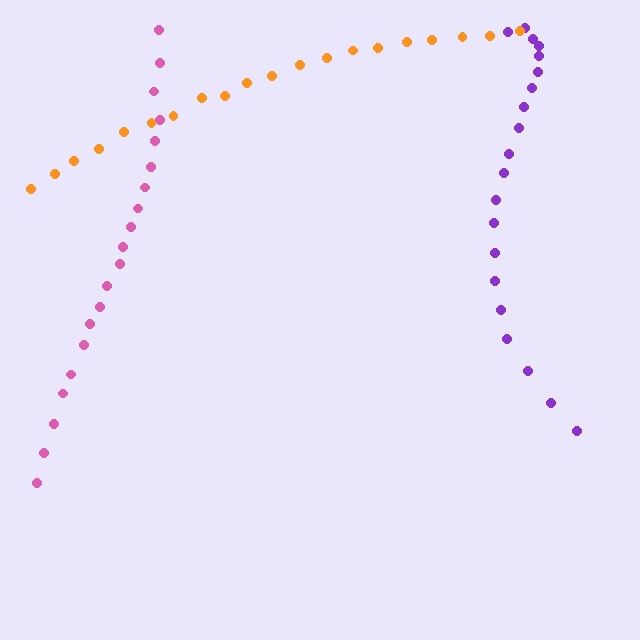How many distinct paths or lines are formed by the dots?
There are 3 distinct paths.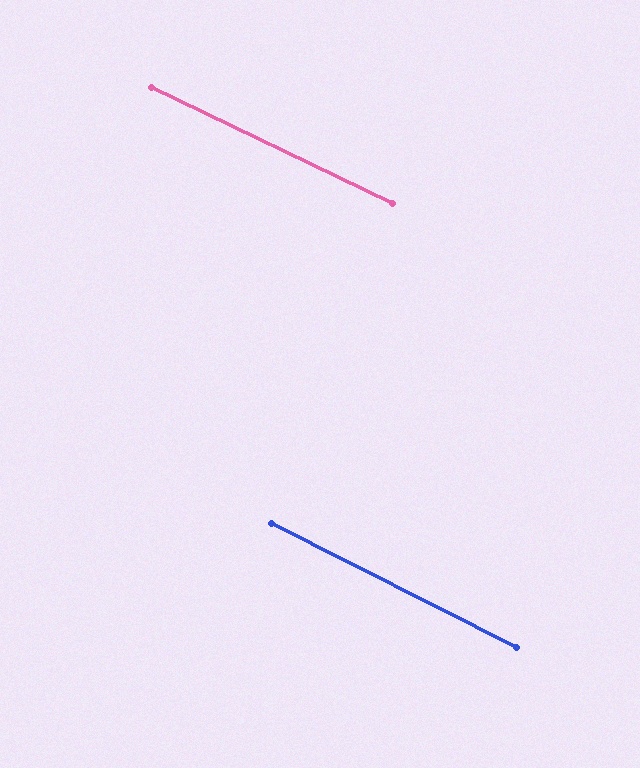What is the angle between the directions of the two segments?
Approximately 1 degree.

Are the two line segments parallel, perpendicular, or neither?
Parallel — their directions differ by only 1.2°.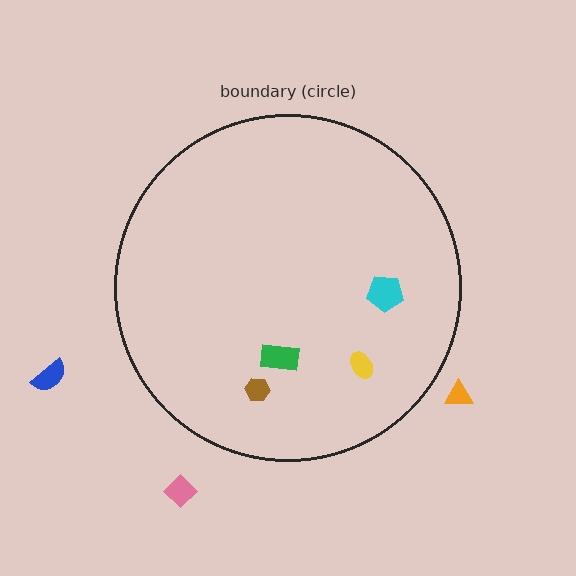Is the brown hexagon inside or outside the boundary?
Inside.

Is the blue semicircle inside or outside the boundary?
Outside.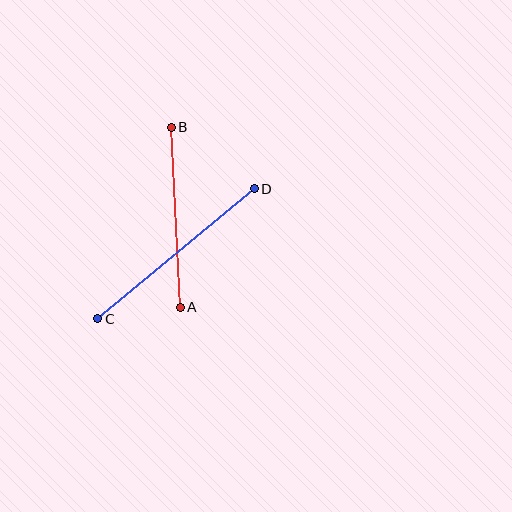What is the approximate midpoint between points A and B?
The midpoint is at approximately (176, 217) pixels.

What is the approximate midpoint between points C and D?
The midpoint is at approximately (176, 254) pixels.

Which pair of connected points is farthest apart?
Points C and D are farthest apart.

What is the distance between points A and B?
The distance is approximately 180 pixels.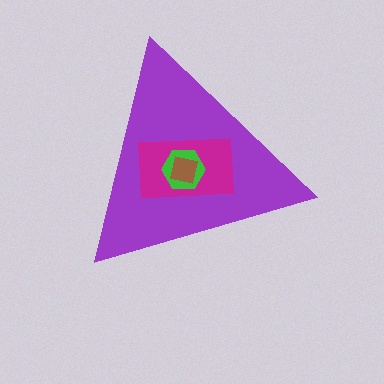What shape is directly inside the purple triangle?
The magenta rectangle.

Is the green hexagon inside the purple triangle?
Yes.